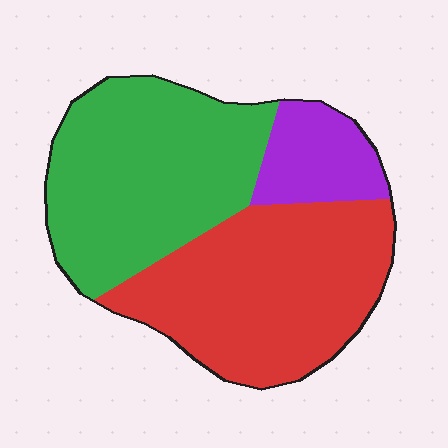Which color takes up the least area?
Purple, at roughly 15%.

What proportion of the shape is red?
Red takes up between a third and a half of the shape.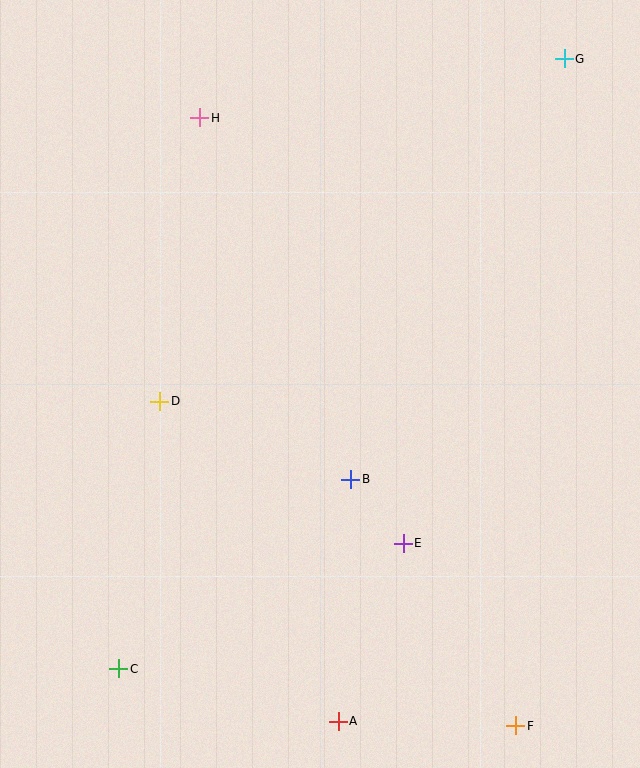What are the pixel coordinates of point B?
Point B is at (351, 479).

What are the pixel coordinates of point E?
Point E is at (403, 543).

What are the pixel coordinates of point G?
Point G is at (564, 59).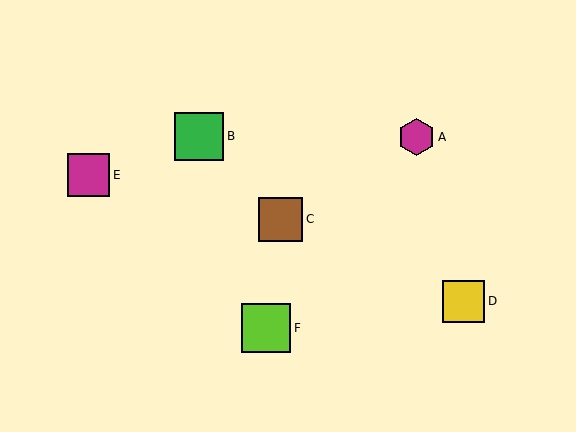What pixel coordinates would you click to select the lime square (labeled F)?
Click at (266, 328) to select the lime square F.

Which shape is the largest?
The lime square (labeled F) is the largest.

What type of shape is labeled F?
Shape F is a lime square.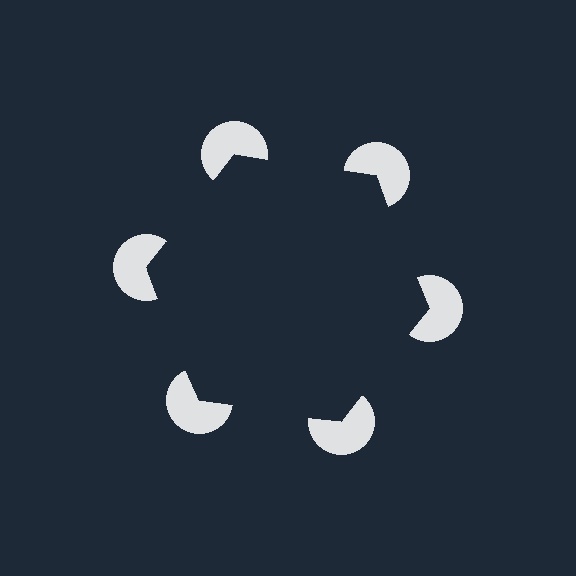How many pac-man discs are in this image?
There are 6 — one at each vertex of the illusory hexagon.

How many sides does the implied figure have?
6 sides.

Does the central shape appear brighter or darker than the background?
It typically appears slightly darker than the background, even though no actual brightness change is drawn.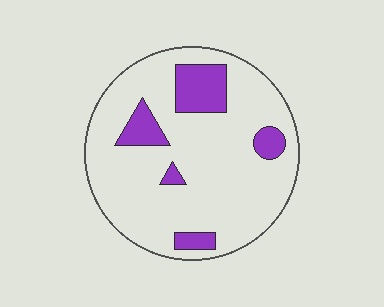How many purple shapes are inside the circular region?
5.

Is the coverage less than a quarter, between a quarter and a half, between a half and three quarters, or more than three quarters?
Less than a quarter.